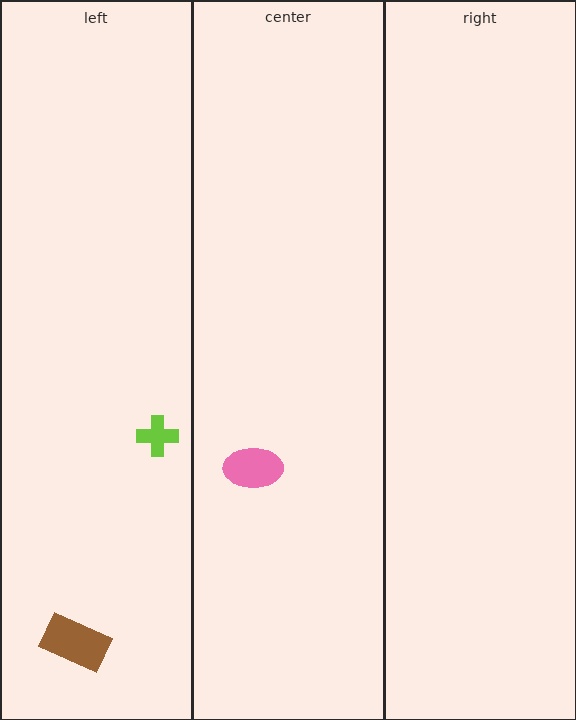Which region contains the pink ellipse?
The center region.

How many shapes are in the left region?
2.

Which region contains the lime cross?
The left region.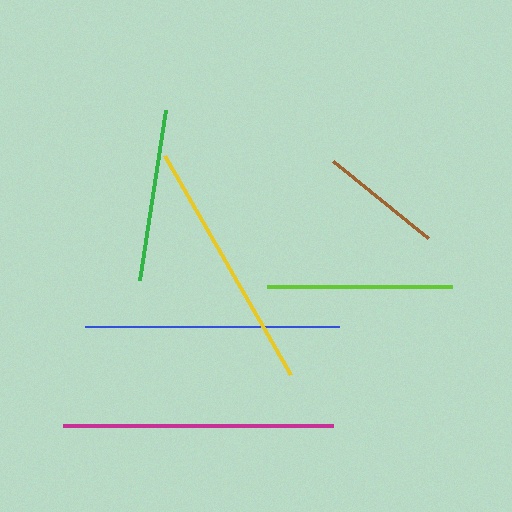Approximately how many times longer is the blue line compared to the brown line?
The blue line is approximately 2.1 times the length of the brown line.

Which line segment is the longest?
The magenta line is the longest at approximately 270 pixels.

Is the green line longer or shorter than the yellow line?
The yellow line is longer than the green line.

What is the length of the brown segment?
The brown segment is approximately 123 pixels long.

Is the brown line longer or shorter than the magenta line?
The magenta line is longer than the brown line.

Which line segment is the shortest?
The brown line is the shortest at approximately 123 pixels.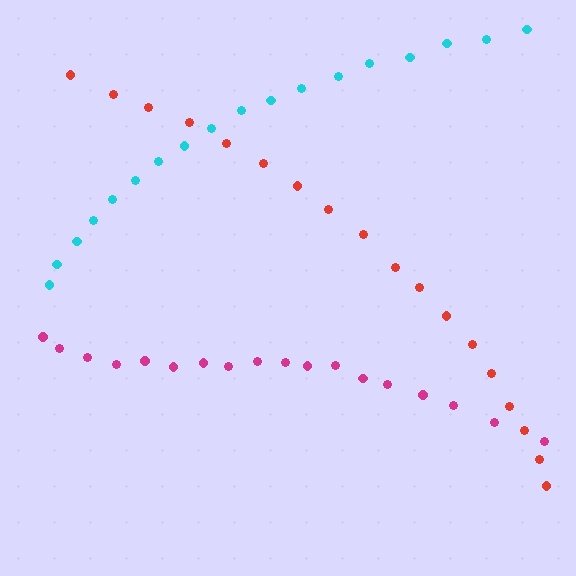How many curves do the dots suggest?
There are 3 distinct paths.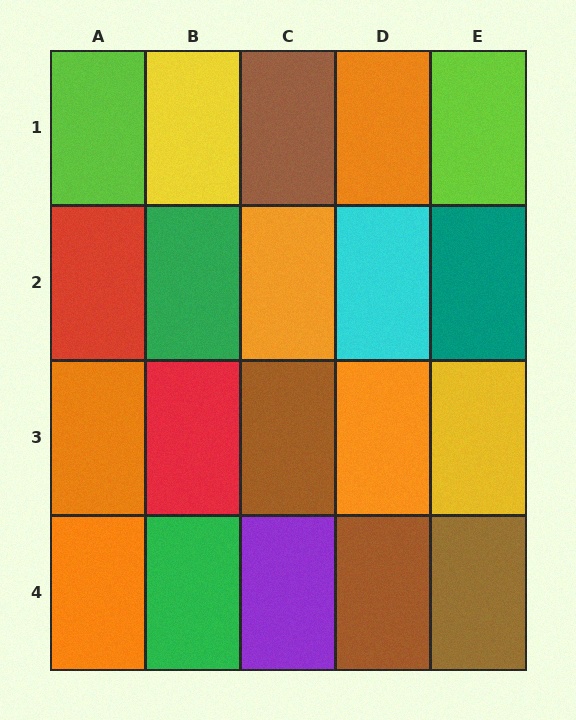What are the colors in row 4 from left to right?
Orange, green, purple, brown, brown.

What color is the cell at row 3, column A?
Orange.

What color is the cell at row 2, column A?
Red.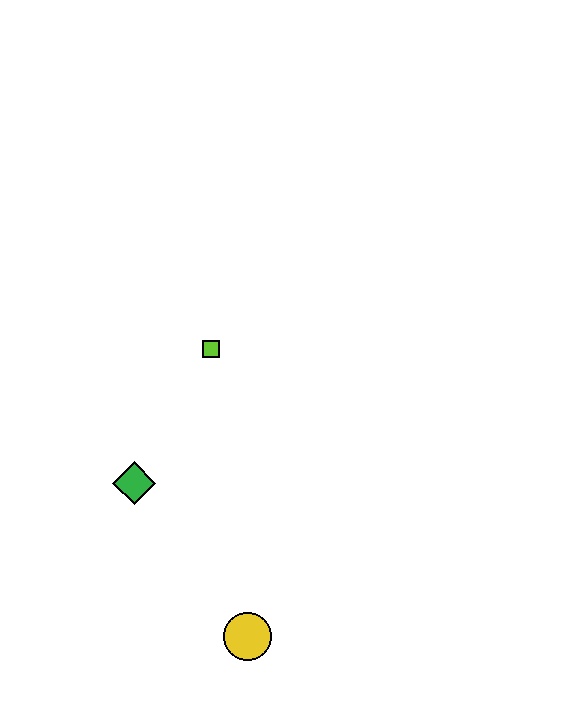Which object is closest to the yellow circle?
The green diamond is closest to the yellow circle.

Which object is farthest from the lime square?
The yellow circle is farthest from the lime square.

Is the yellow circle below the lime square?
Yes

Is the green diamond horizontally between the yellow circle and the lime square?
No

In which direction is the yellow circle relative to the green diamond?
The yellow circle is below the green diamond.